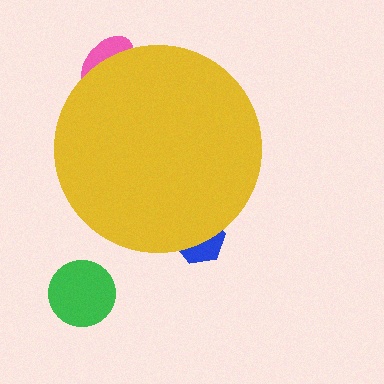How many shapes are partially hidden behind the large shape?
2 shapes are partially hidden.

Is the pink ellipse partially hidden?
Yes, the pink ellipse is partially hidden behind the yellow circle.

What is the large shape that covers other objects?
A yellow circle.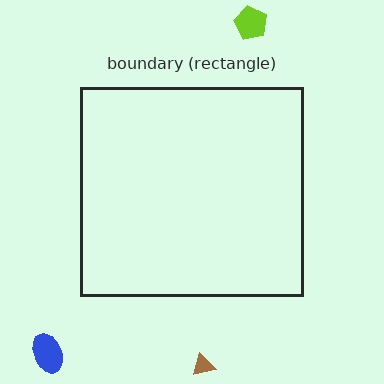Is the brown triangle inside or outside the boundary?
Outside.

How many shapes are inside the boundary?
0 inside, 3 outside.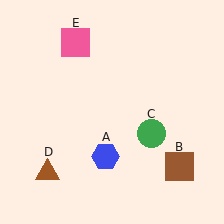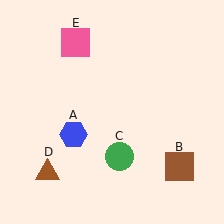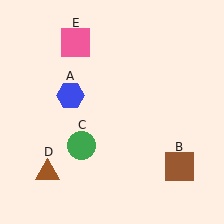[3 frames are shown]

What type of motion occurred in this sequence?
The blue hexagon (object A), green circle (object C) rotated clockwise around the center of the scene.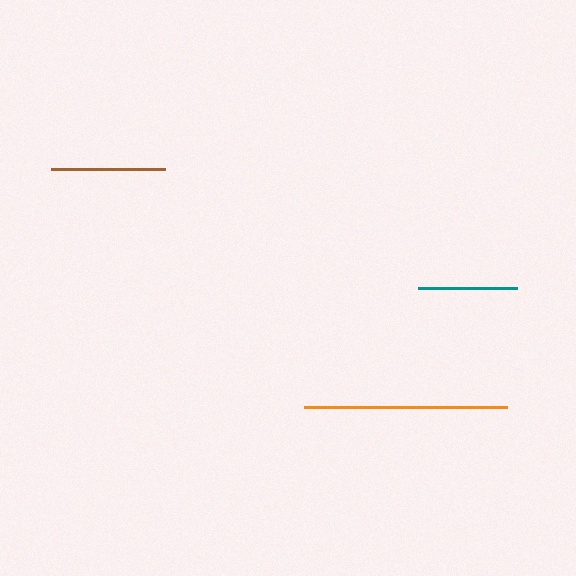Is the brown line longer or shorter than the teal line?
The brown line is longer than the teal line.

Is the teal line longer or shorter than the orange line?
The orange line is longer than the teal line.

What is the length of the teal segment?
The teal segment is approximately 99 pixels long.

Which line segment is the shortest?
The teal line is the shortest at approximately 99 pixels.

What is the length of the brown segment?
The brown segment is approximately 114 pixels long.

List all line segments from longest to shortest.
From longest to shortest: orange, brown, teal.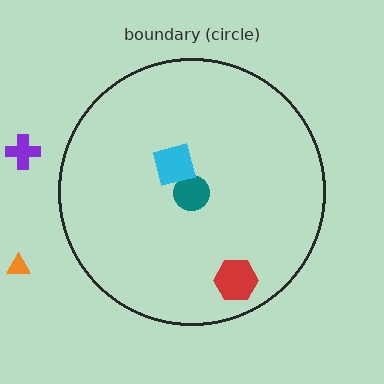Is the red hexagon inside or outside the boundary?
Inside.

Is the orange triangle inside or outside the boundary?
Outside.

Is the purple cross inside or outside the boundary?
Outside.